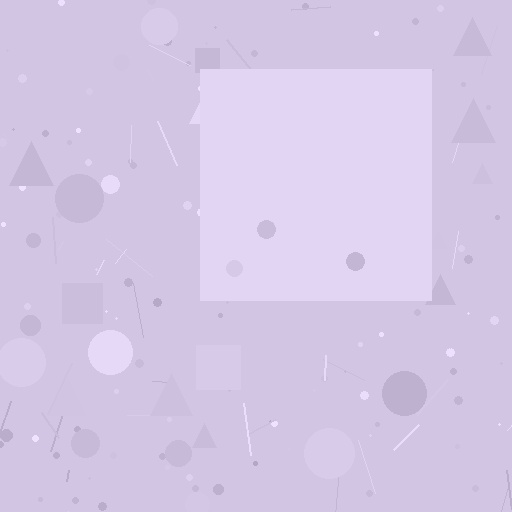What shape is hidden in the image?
A square is hidden in the image.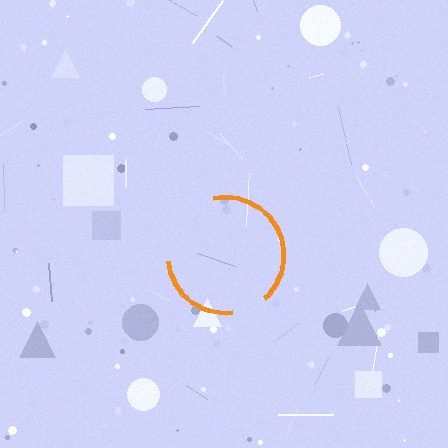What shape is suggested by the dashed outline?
The dashed outline suggests a circle.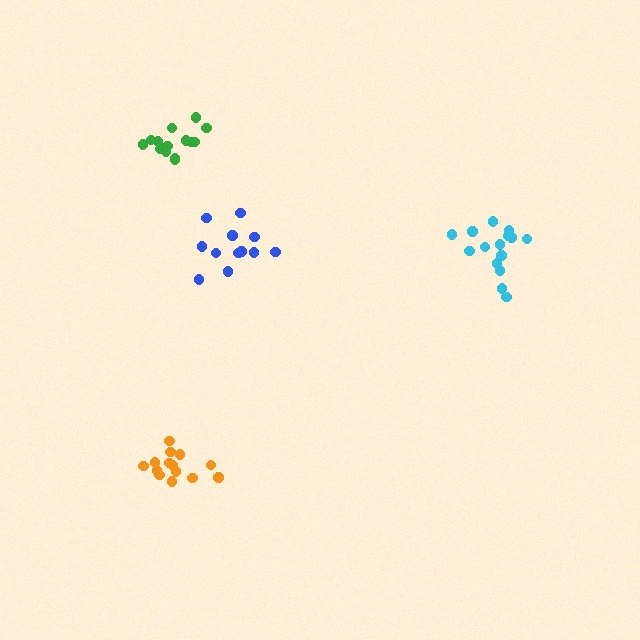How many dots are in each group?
Group 1: 14 dots, Group 2: 14 dots, Group 3: 15 dots, Group 4: 12 dots (55 total).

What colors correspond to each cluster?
The clusters are colored: green, orange, cyan, blue.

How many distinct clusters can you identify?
There are 4 distinct clusters.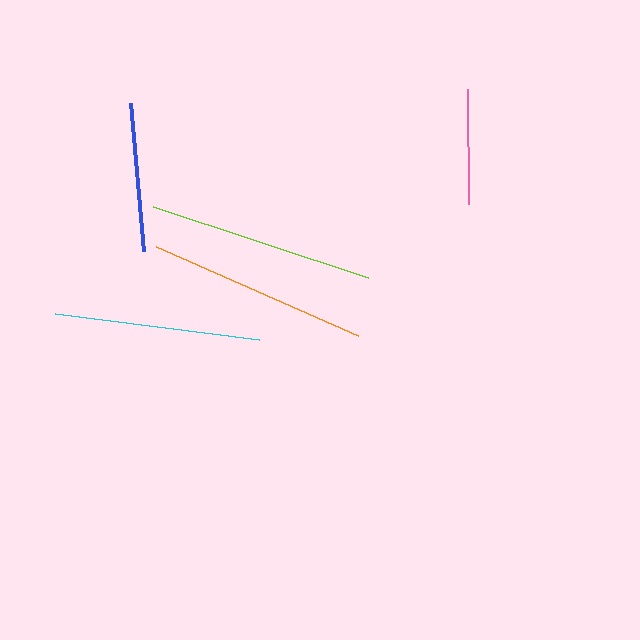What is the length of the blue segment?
The blue segment is approximately 148 pixels long.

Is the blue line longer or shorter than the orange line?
The orange line is longer than the blue line.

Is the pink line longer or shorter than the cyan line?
The cyan line is longer than the pink line.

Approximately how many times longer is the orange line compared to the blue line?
The orange line is approximately 1.5 times the length of the blue line.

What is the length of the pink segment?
The pink segment is approximately 114 pixels long.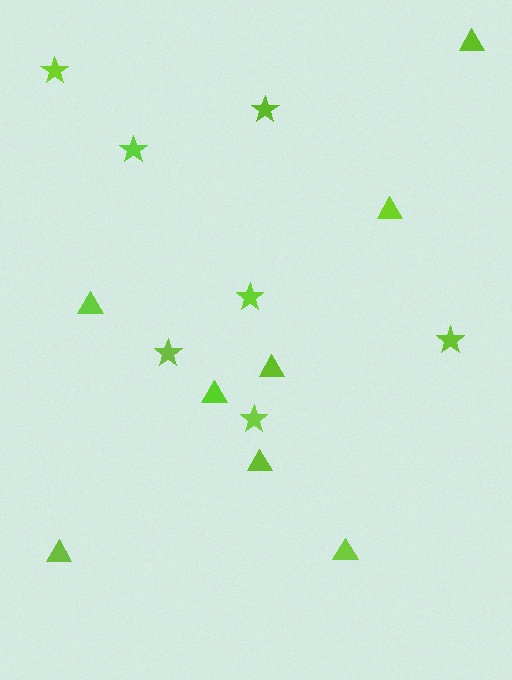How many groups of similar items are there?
There are 2 groups: one group of triangles (8) and one group of stars (7).